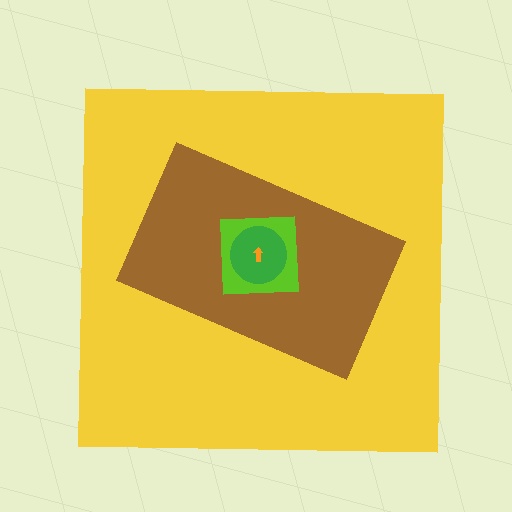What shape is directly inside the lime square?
The green circle.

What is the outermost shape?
The yellow square.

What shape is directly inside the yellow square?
The brown rectangle.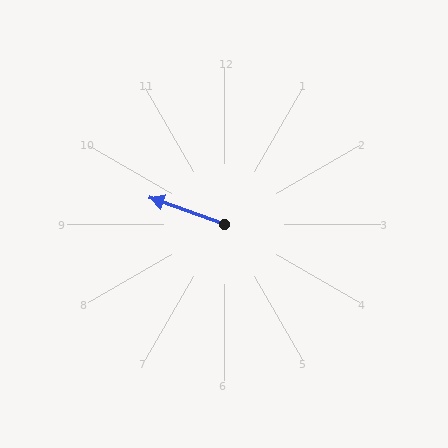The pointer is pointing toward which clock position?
Roughly 10 o'clock.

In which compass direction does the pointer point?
West.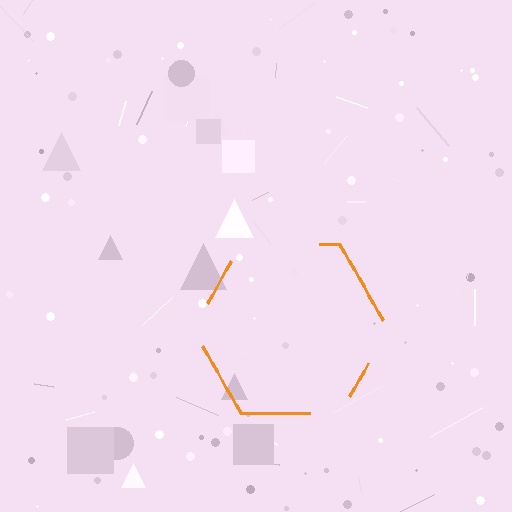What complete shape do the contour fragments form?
The contour fragments form a hexagon.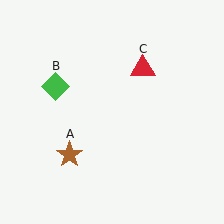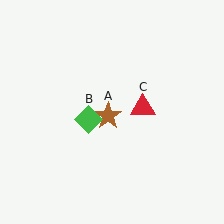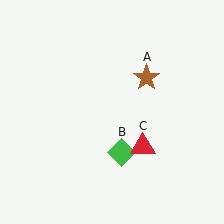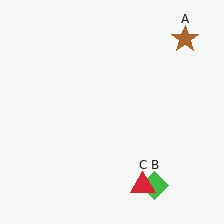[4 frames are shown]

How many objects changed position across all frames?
3 objects changed position: brown star (object A), green diamond (object B), red triangle (object C).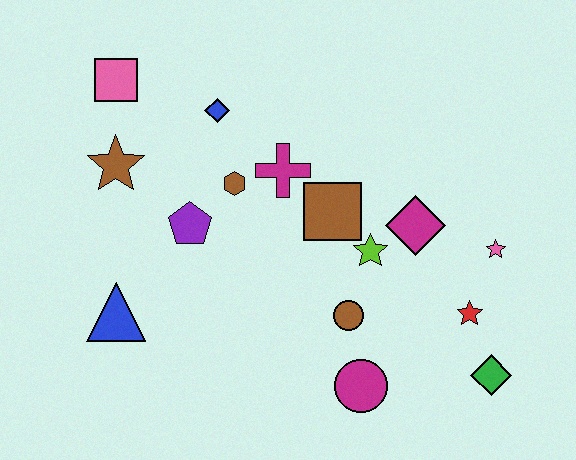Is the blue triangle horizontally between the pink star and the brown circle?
No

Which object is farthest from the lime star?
The pink square is farthest from the lime star.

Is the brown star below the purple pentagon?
No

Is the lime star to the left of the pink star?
Yes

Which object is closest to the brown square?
The lime star is closest to the brown square.